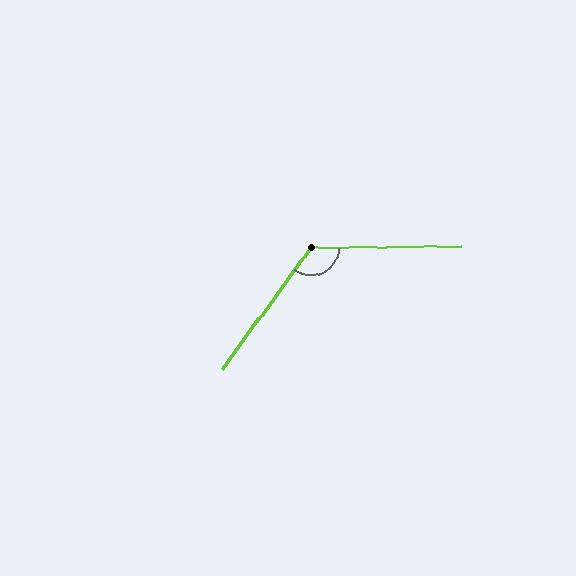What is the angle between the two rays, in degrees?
Approximately 127 degrees.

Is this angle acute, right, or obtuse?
It is obtuse.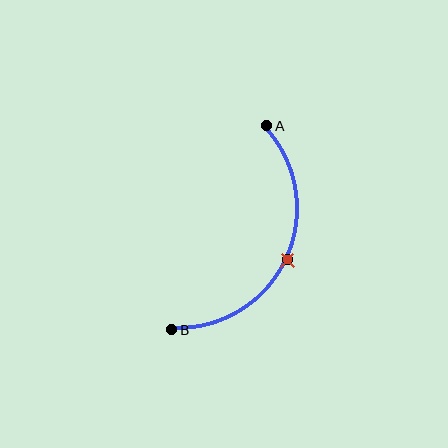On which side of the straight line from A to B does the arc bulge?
The arc bulges to the right of the straight line connecting A and B.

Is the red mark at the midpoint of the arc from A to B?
Yes. The red mark lies on the arc at equal arc-length from both A and B — it is the arc midpoint.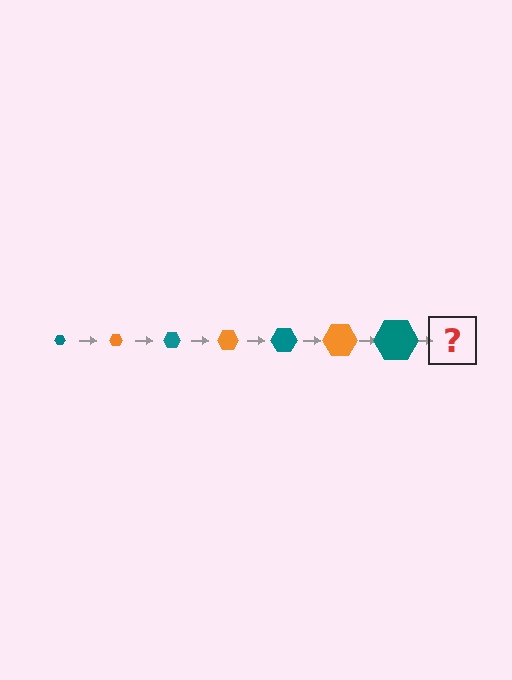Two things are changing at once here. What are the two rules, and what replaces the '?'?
The two rules are that the hexagon grows larger each step and the color cycles through teal and orange. The '?' should be an orange hexagon, larger than the previous one.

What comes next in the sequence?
The next element should be an orange hexagon, larger than the previous one.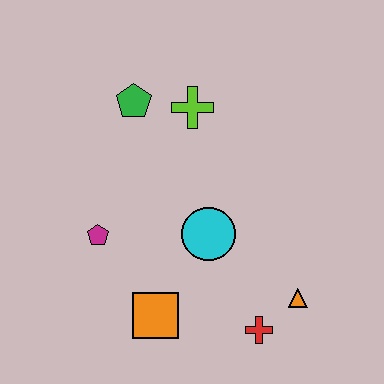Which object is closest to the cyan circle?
The orange square is closest to the cyan circle.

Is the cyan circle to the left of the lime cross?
No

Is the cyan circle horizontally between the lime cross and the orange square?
No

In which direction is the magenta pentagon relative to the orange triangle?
The magenta pentagon is to the left of the orange triangle.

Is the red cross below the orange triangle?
Yes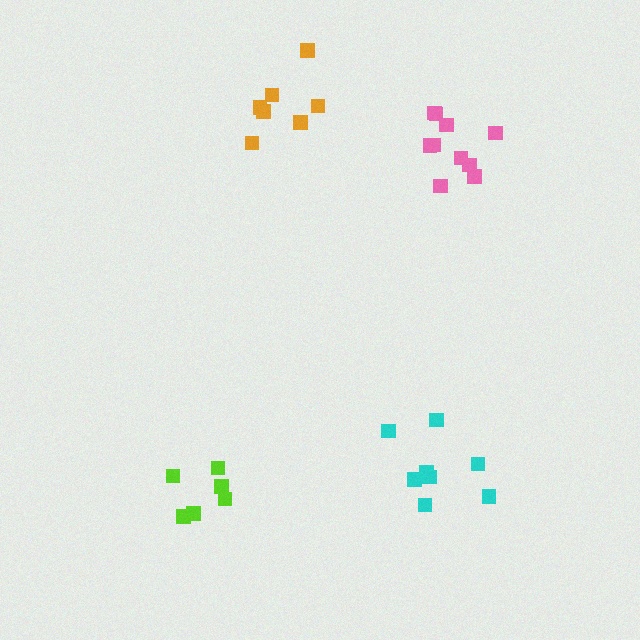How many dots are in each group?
Group 1: 10 dots, Group 2: 6 dots, Group 3: 7 dots, Group 4: 8 dots (31 total).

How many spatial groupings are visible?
There are 4 spatial groupings.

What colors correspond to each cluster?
The clusters are colored: pink, lime, orange, cyan.